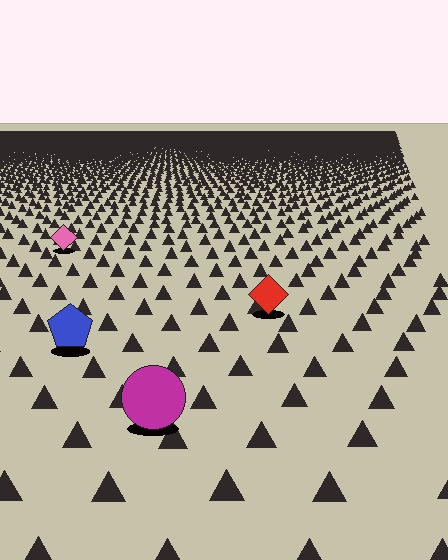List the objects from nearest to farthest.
From nearest to farthest: the magenta circle, the blue pentagon, the red diamond, the pink diamond.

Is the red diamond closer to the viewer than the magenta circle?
No. The magenta circle is closer — you can tell from the texture gradient: the ground texture is coarser near it.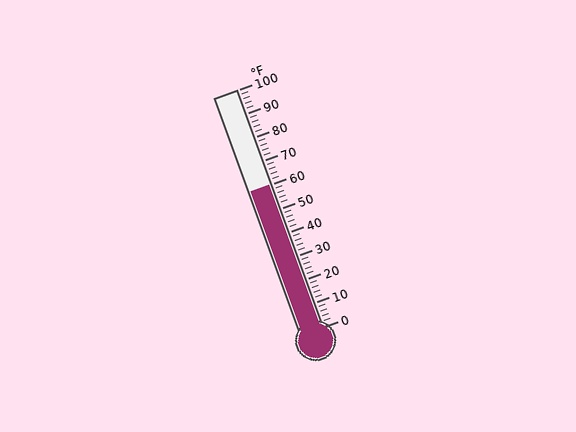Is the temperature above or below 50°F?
The temperature is above 50°F.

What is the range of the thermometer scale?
The thermometer scale ranges from 0°F to 100°F.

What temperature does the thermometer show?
The thermometer shows approximately 60°F.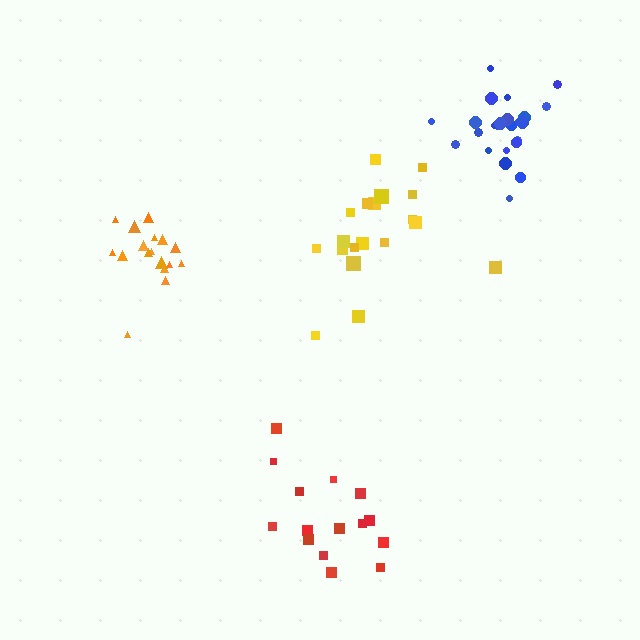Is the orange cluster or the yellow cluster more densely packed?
Orange.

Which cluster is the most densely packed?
Blue.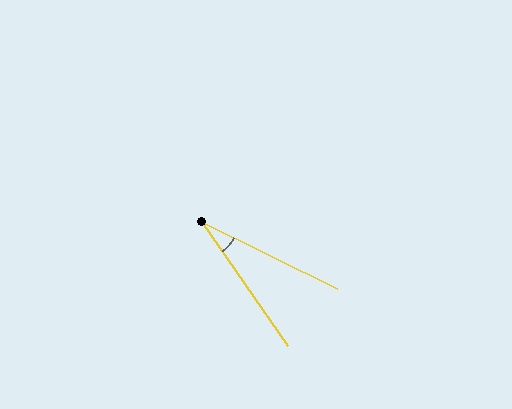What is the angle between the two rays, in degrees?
Approximately 29 degrees.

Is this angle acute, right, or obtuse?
It is acute.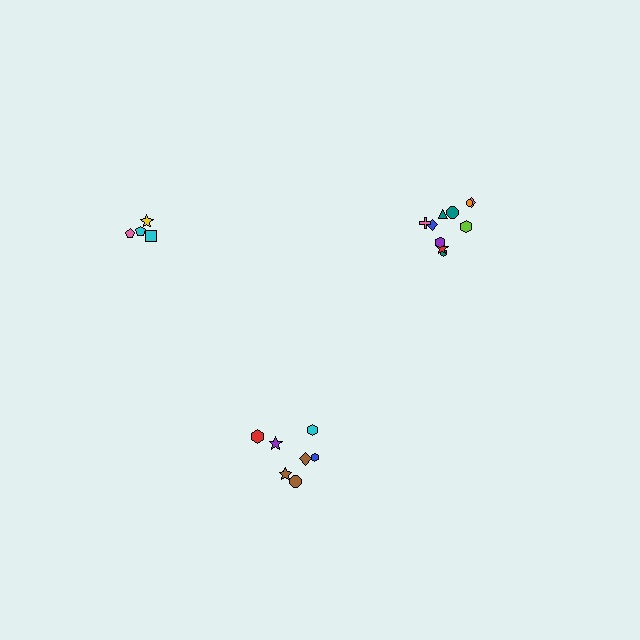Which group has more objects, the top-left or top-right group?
The top-right group.